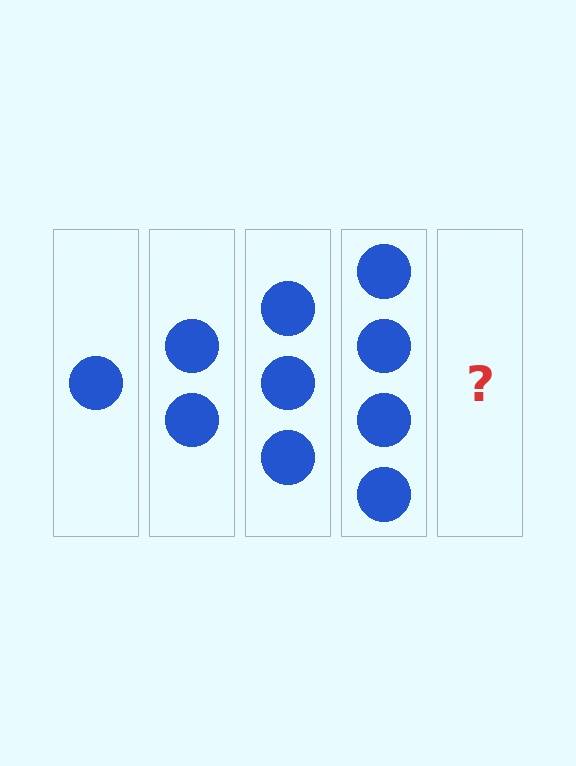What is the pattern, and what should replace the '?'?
The pattern is that each step adds one more circle. The '?' should be 5 circles.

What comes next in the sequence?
The next element should be 5 circles.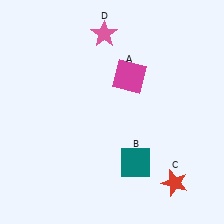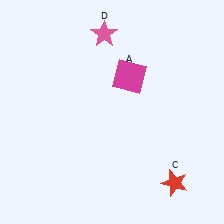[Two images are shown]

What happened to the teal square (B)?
The teal square (B) was removed in Image 2. It was in the bottom-right area of Image 1.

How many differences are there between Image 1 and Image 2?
There is 1 difference between the two images.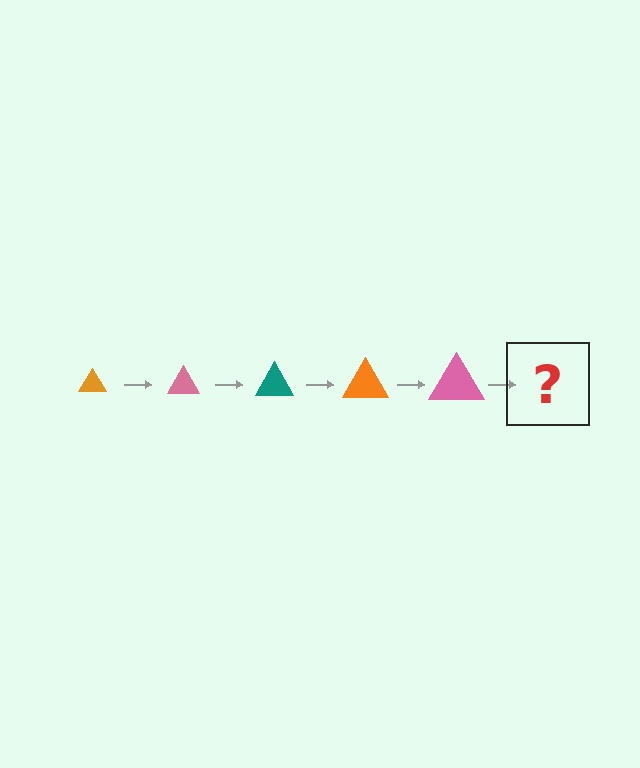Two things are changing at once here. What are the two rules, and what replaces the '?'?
The two rules are that the triangle grows larger each step and the color cycles through orange, pink, and teal. The '?' should be a teal triangle, larger than the previous one.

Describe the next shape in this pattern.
It should be a teal triangle, larger than the previous one.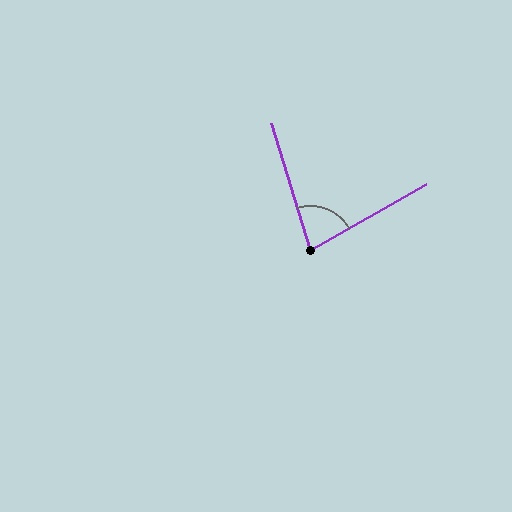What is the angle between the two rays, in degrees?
Approximately 78 degrees.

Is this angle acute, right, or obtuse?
It is acute.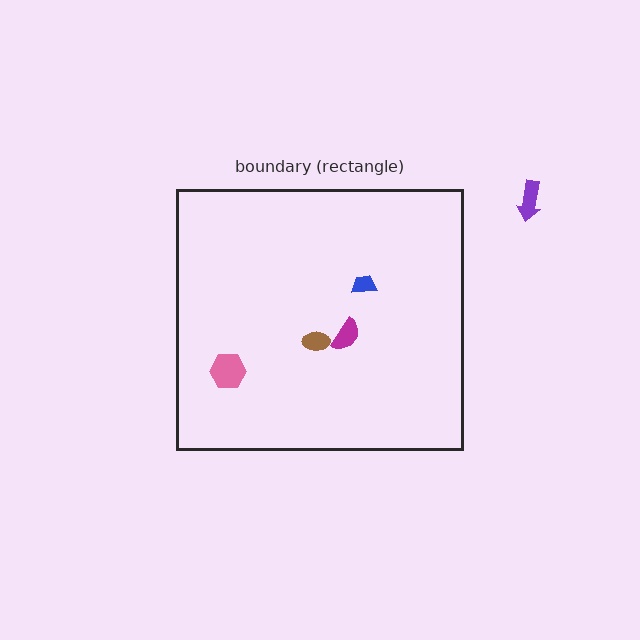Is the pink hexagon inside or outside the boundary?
Inside.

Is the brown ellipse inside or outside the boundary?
Inside.